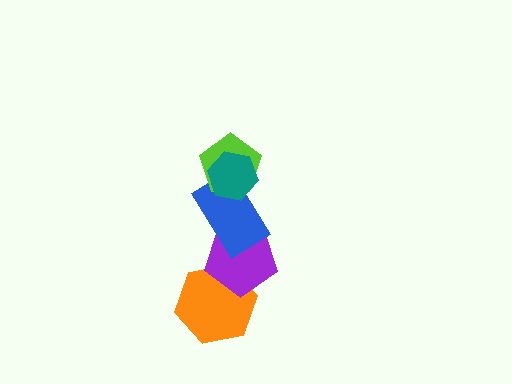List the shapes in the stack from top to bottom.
From top to bottom: the teal hexagon, the lime pentagon, the blue rectangle, the purple pentagon, the orange hexagon.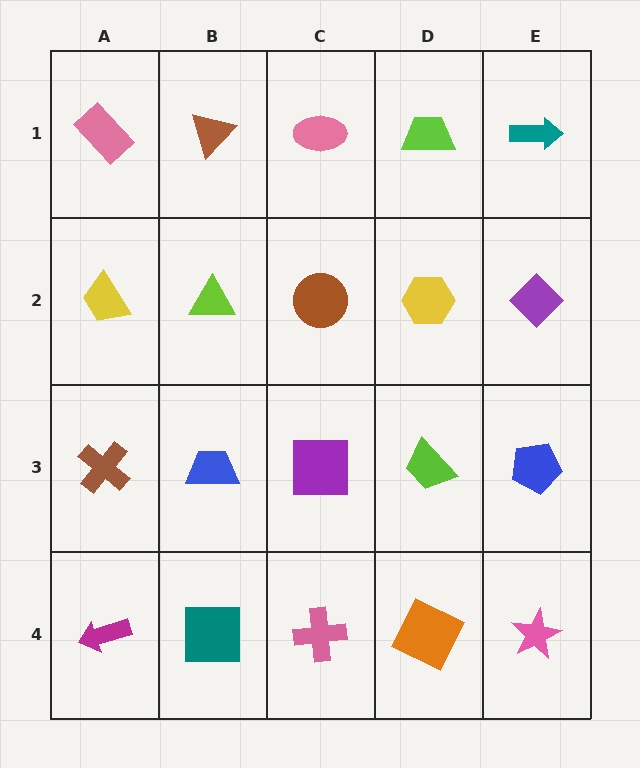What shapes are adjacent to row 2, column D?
A lime trapezoid (row 1, column D), a lime trapezoid (row 3, column D), a brown circle (row 2, column C), a purple diamond (row 2, column E).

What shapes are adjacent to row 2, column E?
A teal arrow (row 1, column E), a blue pentagon (row 3, column E), a yellow hexagon (row 2, column D).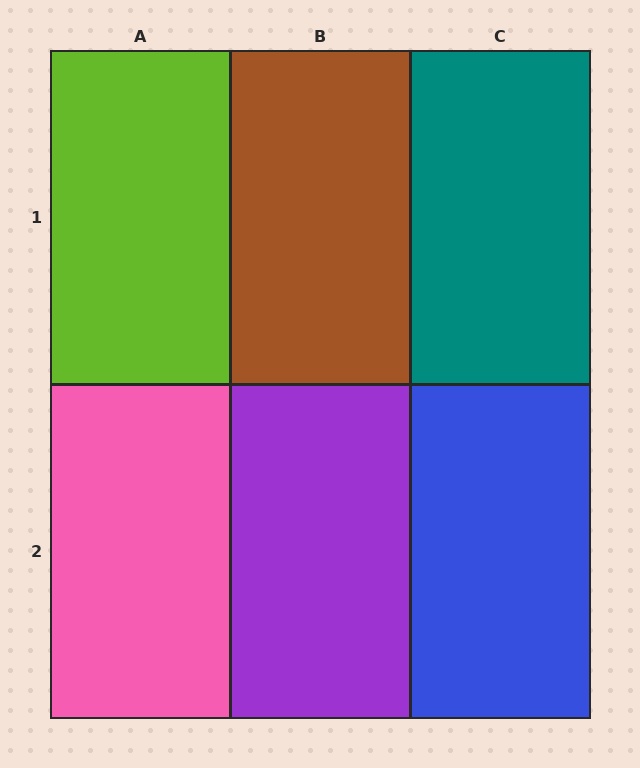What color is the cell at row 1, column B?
Brown.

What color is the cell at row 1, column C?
Teal.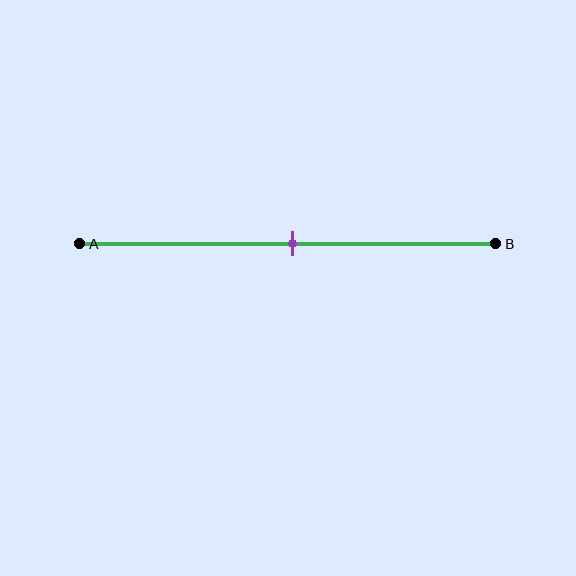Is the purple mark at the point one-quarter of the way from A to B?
No, the mark is at about 50% from A, not at the 25% one-quarter point.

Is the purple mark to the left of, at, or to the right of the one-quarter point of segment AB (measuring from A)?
The purple mark is to the right of the one-quarter point of segment AB.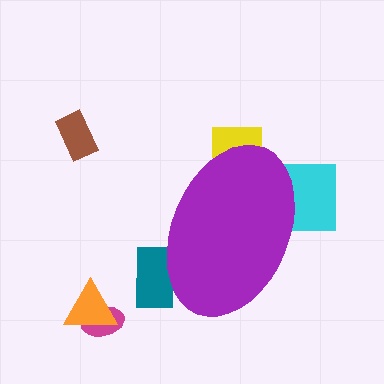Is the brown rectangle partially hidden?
No, the brown rectangle is fully visible.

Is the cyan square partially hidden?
Yes, the cyan square is partially hidden behind the purple ellipse.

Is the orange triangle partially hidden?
No, the orange triangle is fully visible.